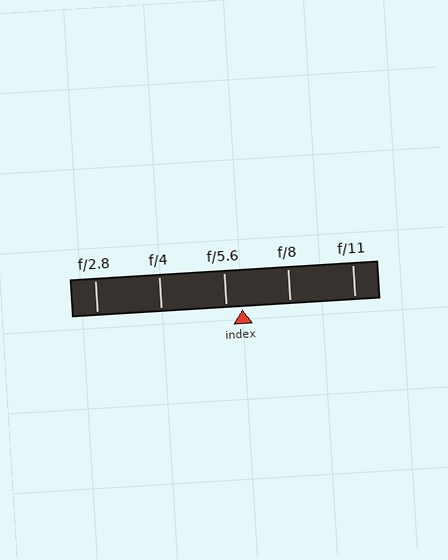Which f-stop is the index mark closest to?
The index mark is closest to f/5.6.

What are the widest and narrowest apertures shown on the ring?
The widest aperture shown is f/2.8 and the narrowest is f/11.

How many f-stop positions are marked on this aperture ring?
There are 5 f-stop positions marked.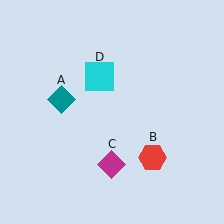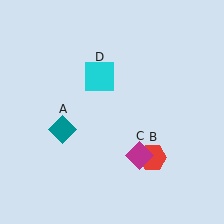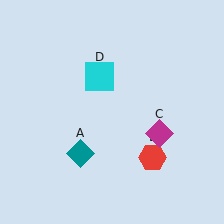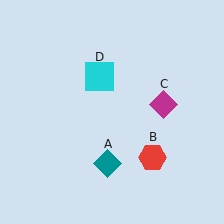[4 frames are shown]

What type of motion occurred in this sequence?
The teal diamond (object A), magenta diamond (object C) rotated counterclockwise around the center of the scene.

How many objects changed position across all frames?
2 objects changed position: teal diamond (object A), magenta diamond (object C).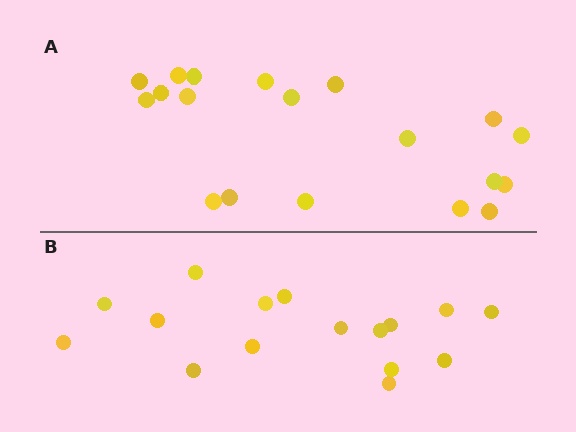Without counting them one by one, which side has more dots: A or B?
Region A (the top region) has more dots.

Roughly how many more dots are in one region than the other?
Region A has just a few more — roughly 2 or 3 more dots than region B.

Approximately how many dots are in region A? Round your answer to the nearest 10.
About 20 dots. (The exact count is 19, which rounds to 20.)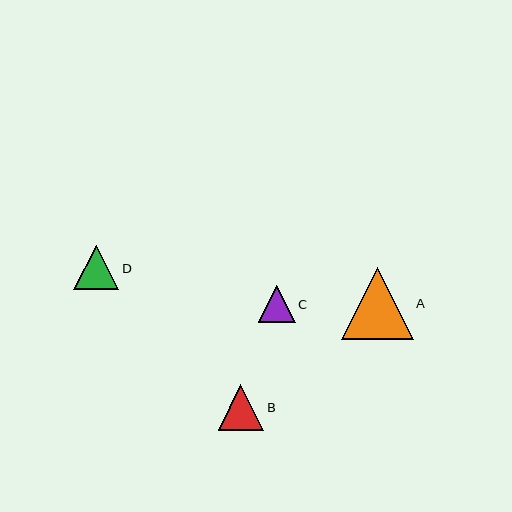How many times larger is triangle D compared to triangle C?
Triangle D is approximately 1.2 times the size of triangle C.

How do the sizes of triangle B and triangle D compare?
Triangle B and triangle D are approximately the same size.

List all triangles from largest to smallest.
From largest to smallest: A, B, D, C.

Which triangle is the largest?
Triangle A is the largest with a size of approximately 71 pixels.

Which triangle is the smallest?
Triangle C is the smallest with a size of approximately 37 pixels.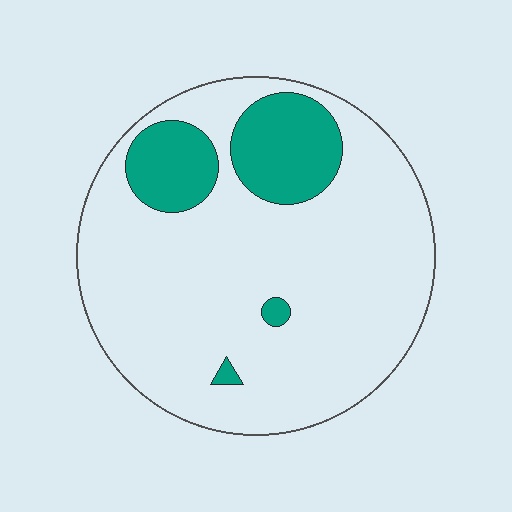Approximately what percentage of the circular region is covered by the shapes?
Approximately 20%.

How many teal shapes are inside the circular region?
4.